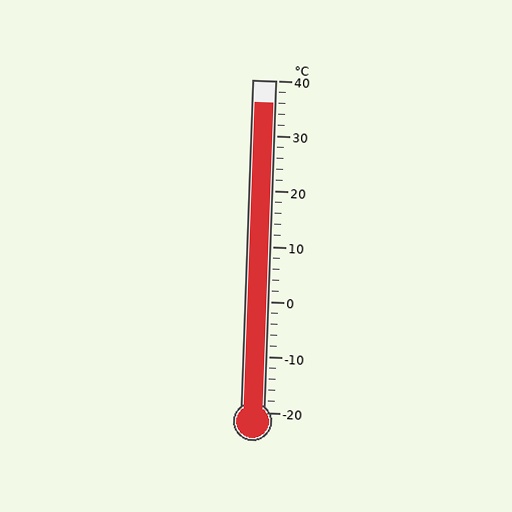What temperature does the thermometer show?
The thermometer shows approximately 36°C.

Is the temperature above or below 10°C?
The temperature is above 10°C.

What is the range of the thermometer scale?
The thermometer scale ranges from -20°C to 40°C.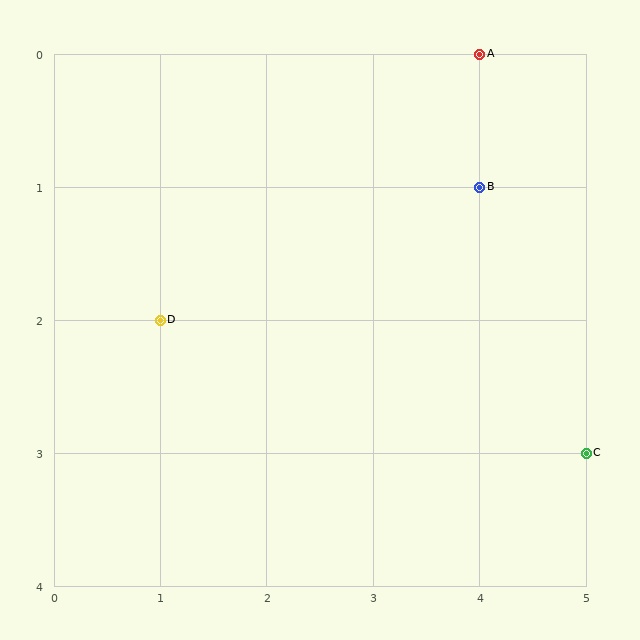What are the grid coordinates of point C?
Point C is at grid coordinates (5, 3).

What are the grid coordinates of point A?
Point A is at grid coordinates (4, 0).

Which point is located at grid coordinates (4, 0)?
Point A is at (4, 0).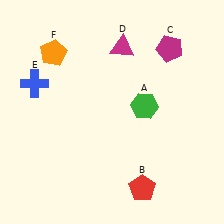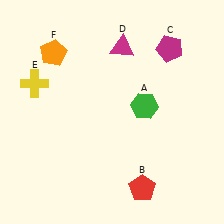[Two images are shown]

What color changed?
The cross (E) changed from blue in Image 1 to yellow in Image 2.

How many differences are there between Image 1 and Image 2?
There is 1 difference between the two images.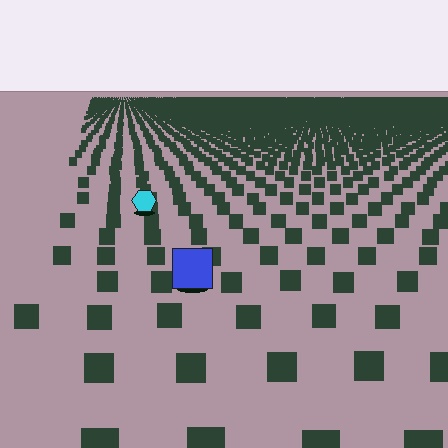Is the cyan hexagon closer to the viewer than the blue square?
No. The blue square is closer — you can tell from the texture gradient: the ground texture is coarser near it.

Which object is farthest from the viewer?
The cyan hexagon is farthest from the viewer. It appears smaller and the ground texture around it is denser.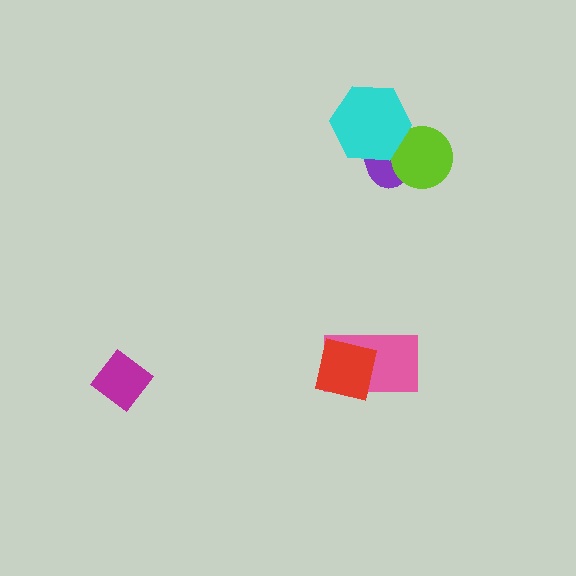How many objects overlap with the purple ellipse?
2 objects overlap with the purple ellipse.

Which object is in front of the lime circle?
The cyan hexagon is in front of the lime circle.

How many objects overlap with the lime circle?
2 objects overlap with the lime circle.